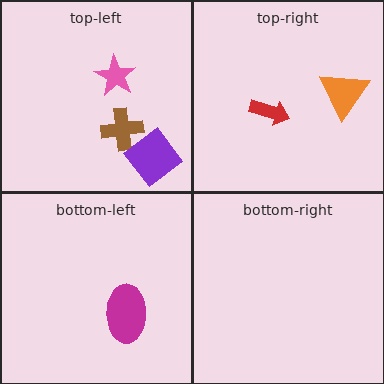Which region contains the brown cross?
The top-left region.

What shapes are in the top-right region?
The orange triangle, the red arrow.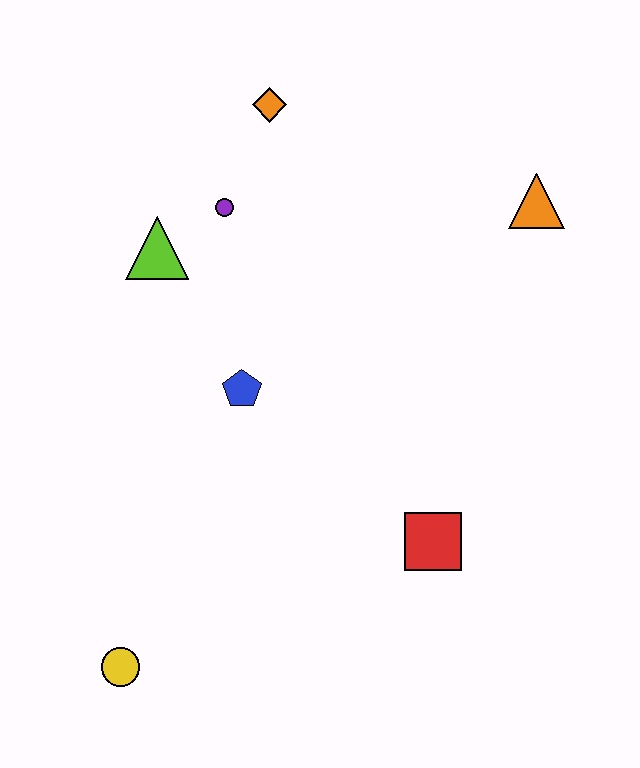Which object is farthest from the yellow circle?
The orange triangle is farthest from the yellow circle.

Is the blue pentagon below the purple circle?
Yes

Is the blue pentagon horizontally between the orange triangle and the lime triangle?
Yes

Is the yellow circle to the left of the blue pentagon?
Yes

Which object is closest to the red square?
The blue pentagon is closest to the red square.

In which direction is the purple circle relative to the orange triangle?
The purple circle is to the left of the orange triangle.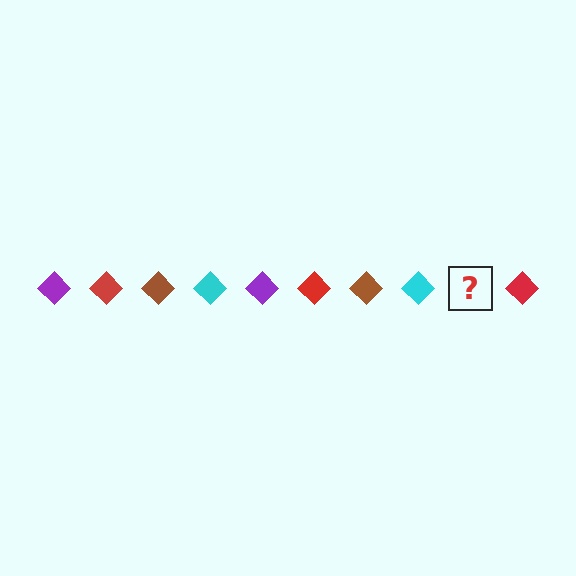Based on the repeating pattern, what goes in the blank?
The blank should be a purple diamond.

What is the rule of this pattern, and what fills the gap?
The rule is that the pattern cycles through purple, red, brown, cyan diamonds. The gap should be filled with a purple diamond.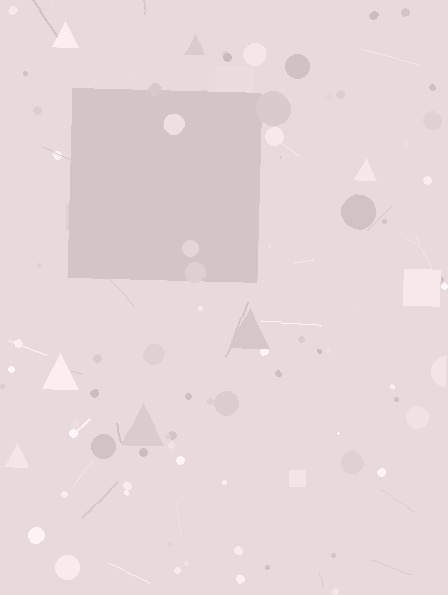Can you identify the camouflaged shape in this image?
The camouflaged shape is a square.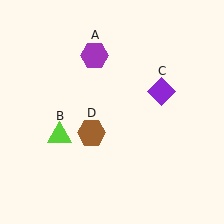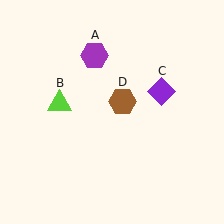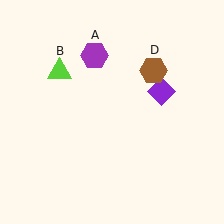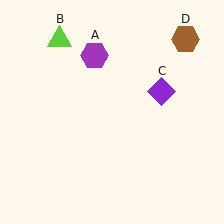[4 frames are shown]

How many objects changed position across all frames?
2 objects changed position: lime triangle (object B), brown hexagon (object D).